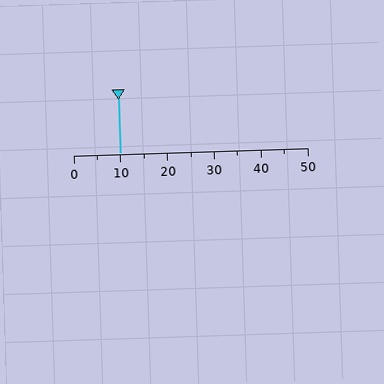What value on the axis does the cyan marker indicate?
The marker indicates approximately 10.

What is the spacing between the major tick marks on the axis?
The major ticks are spaced 10 apart.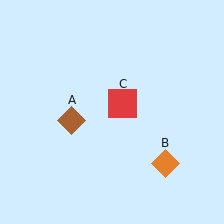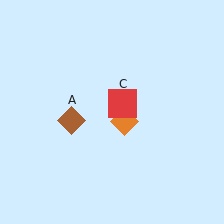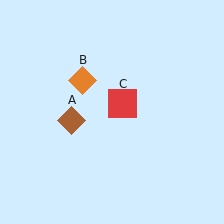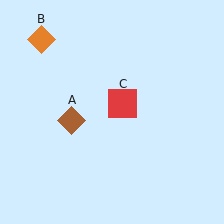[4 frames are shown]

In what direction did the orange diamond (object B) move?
The orange diamond (object B) moved up and to the left.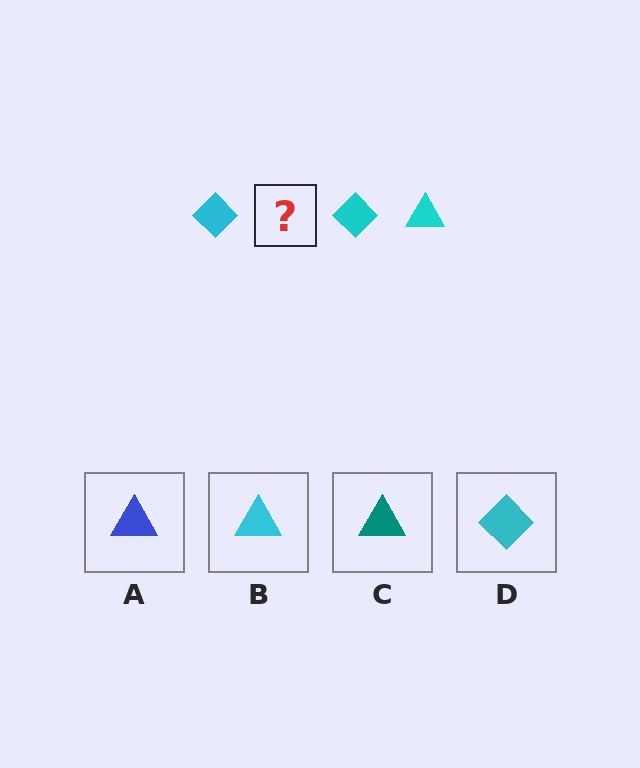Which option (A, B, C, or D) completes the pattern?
B.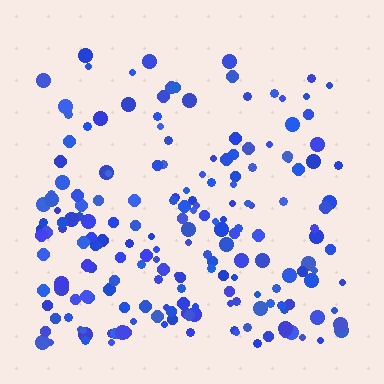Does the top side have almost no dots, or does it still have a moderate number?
Still a moderate number, just noticeably fewer than the bottom.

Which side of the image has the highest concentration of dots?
The bottom.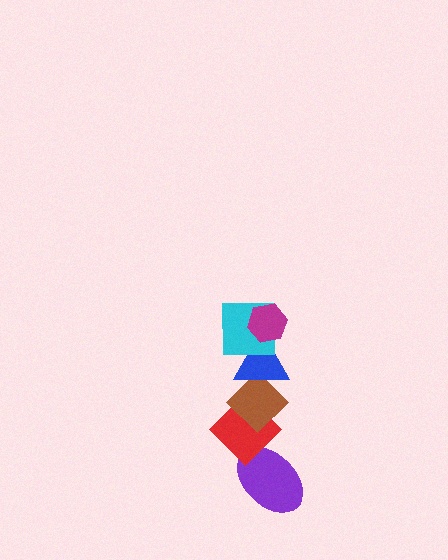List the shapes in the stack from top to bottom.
From top to bottom: the magenta hexagon, the cyan square, the blue triangle, the brown diamond, the red diamond, the purple ellipse.